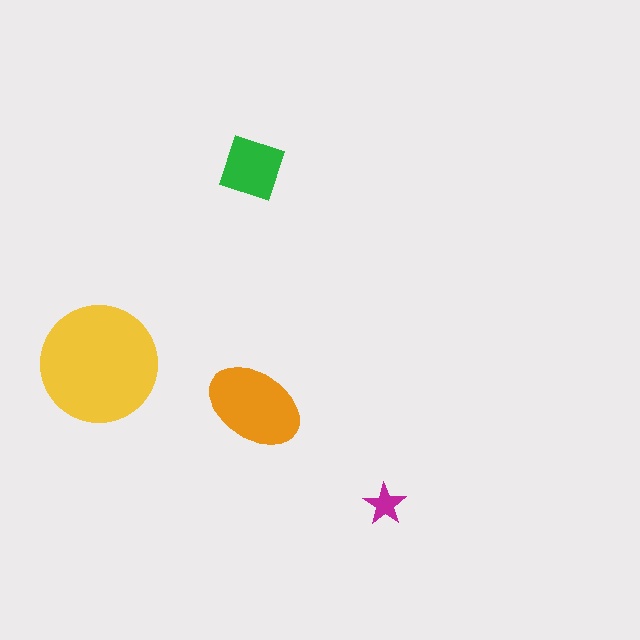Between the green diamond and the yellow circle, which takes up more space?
The yellow circle.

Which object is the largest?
The yellow circle.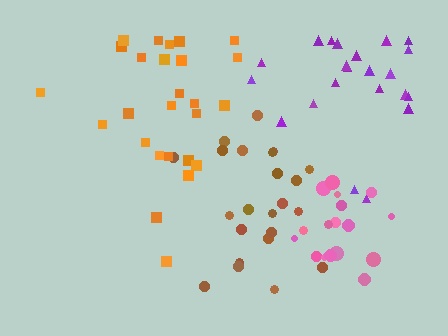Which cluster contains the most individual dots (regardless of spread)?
Orange (26).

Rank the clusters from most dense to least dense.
pink, brown, orange, purple.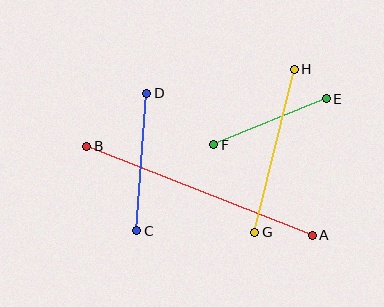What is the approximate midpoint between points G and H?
The midpoint is at approximately (274, 151) pixels.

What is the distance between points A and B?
The distance is approximately 243 pixels.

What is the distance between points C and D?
The distance is approximately 138 pixels.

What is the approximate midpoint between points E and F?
The midpoint is at approximately (270, 122) pixels.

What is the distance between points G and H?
The distance is approximately 168 pixels.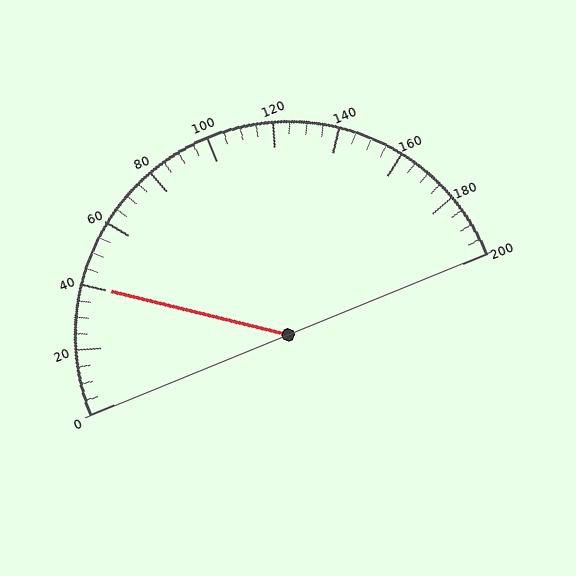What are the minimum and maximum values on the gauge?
The gauge ranges from 0 to 200.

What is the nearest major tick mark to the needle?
The nearest major tick mark is 40.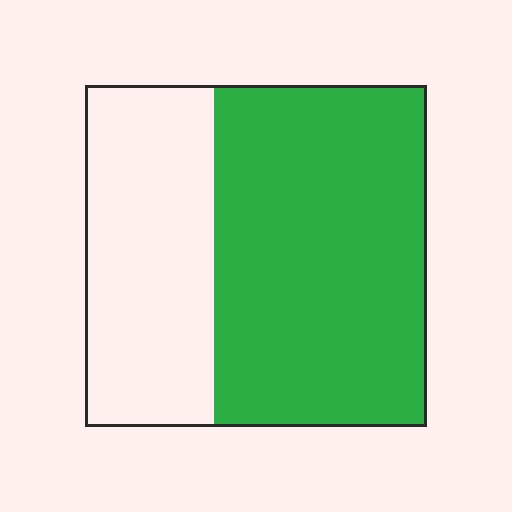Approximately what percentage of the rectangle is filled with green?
Approximately 60%.